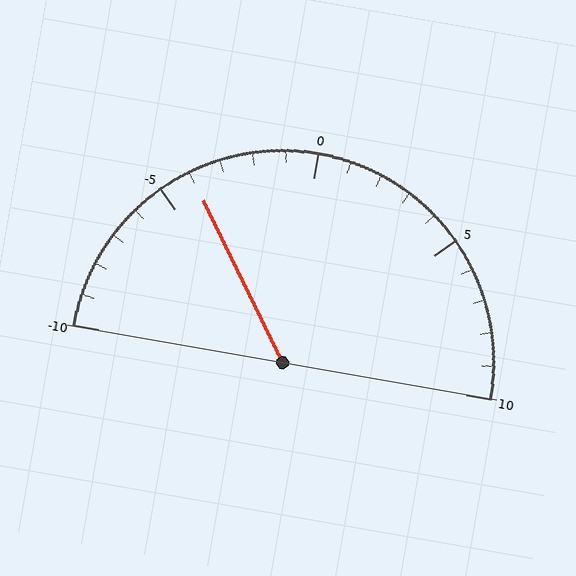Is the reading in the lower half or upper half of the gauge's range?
The reading is in the lower half of the range (-10 to 10).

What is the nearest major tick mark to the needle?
The nearest major tick mark is -5.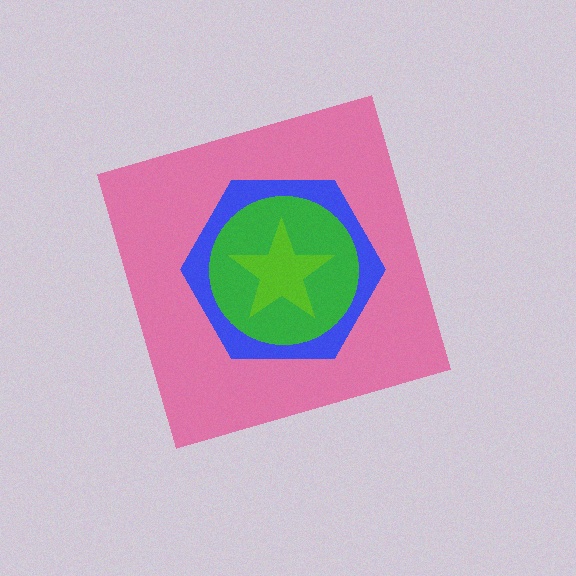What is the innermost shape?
The lime star.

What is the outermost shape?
The pink diamond.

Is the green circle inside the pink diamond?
Yes.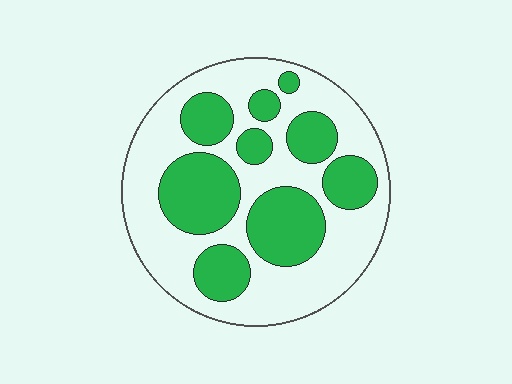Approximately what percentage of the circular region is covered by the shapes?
Approximately 40%.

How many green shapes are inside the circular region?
9.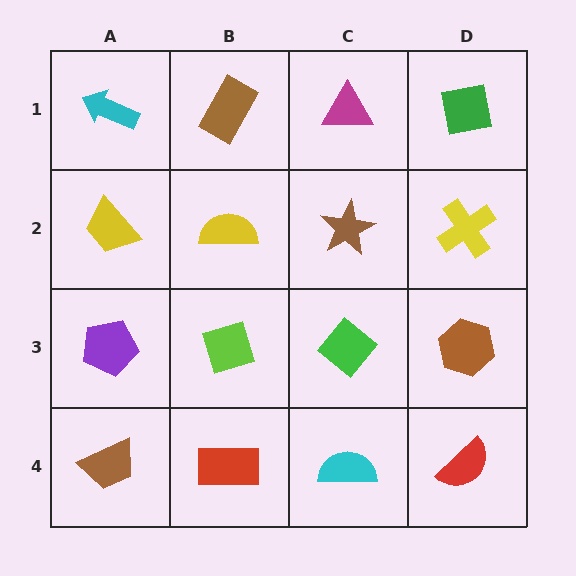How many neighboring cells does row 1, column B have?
3.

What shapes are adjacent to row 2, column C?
A magenta triangle (row 1, column C), a green diamond (row 3, column C), a yellow semicircle (row 2, column B), a yellow cross (row 2, column D).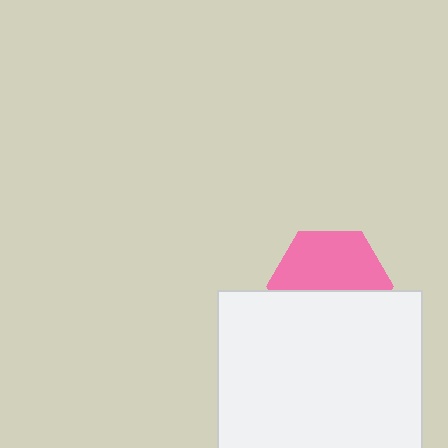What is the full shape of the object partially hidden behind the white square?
The partially hidden object is a pink hexagon.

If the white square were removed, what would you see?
You would see the complete pink hexagon.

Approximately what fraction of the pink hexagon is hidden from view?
Roughly 46% of the pink hexagon is hidden behind the white square.